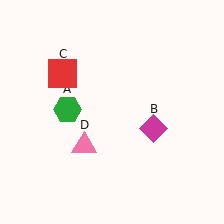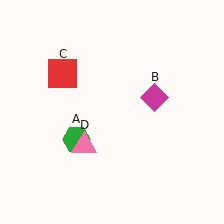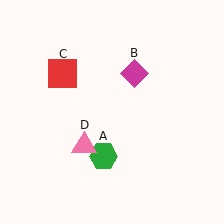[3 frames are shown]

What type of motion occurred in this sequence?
The green hexagon (object A), magenta diamond (object B) rotated counterclockwise around the center of the scene.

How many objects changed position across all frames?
2 objects changed position: green hexagon (object A), magenta diamond (object B).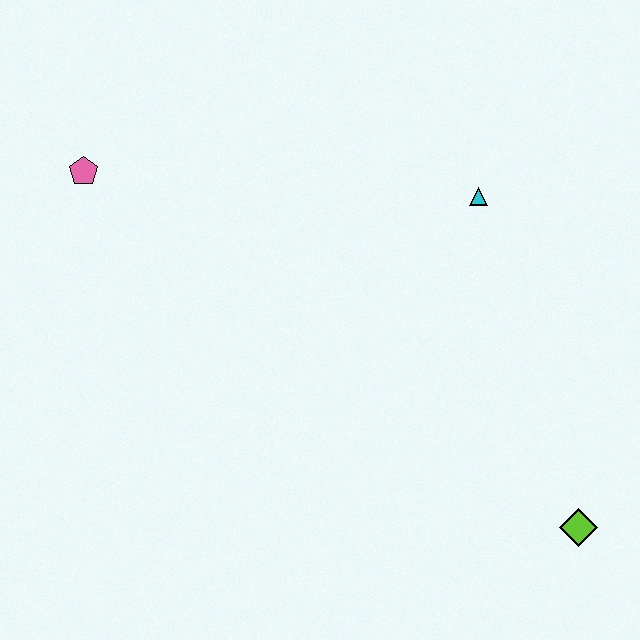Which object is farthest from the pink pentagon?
The lime diamond is farthest from the pink pentagon.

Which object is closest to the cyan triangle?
The lime diamond is closest to the cyan triangle.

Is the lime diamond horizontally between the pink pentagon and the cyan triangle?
No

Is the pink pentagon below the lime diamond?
No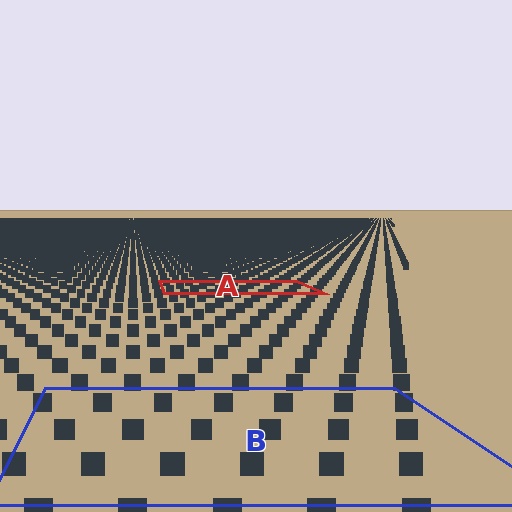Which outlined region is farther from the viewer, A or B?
Region A is farther from the viewer — the texture elements inside it appear smaller and more densely packed.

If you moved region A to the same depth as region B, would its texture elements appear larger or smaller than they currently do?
They would appear larger. At a closer depth, the same texture elements are projected at a bigger on-screen size.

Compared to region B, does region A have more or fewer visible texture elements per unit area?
Region A has more texture elements per unit area — they are packed more densely because it is farther away.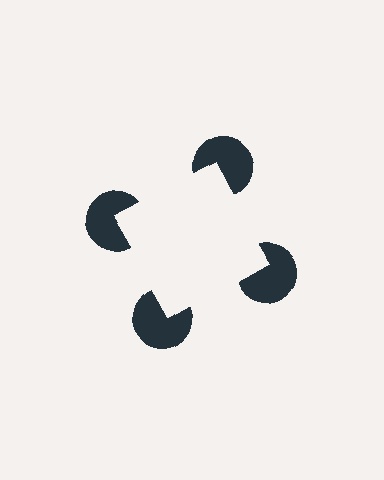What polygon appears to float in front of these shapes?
An illusory square — its edges are inferred from the aligned wedge cuts in the pac-man discs, not physically drawn.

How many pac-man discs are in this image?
There are 4 — one at each vertex of the illusory square.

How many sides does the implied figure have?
4 sides.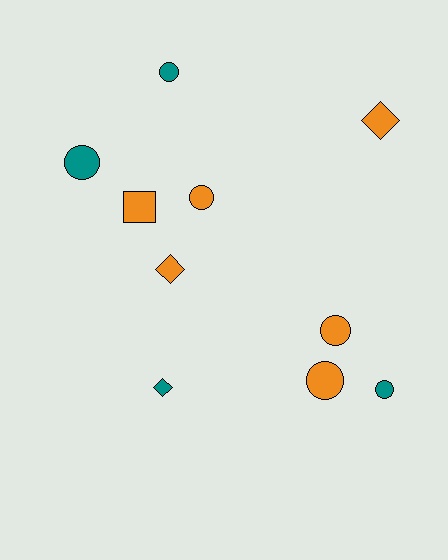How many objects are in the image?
There are 10 objects.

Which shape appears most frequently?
Circle, with 6 objects.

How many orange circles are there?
There are 3 orange circles.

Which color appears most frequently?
Orange, with 6 objects.